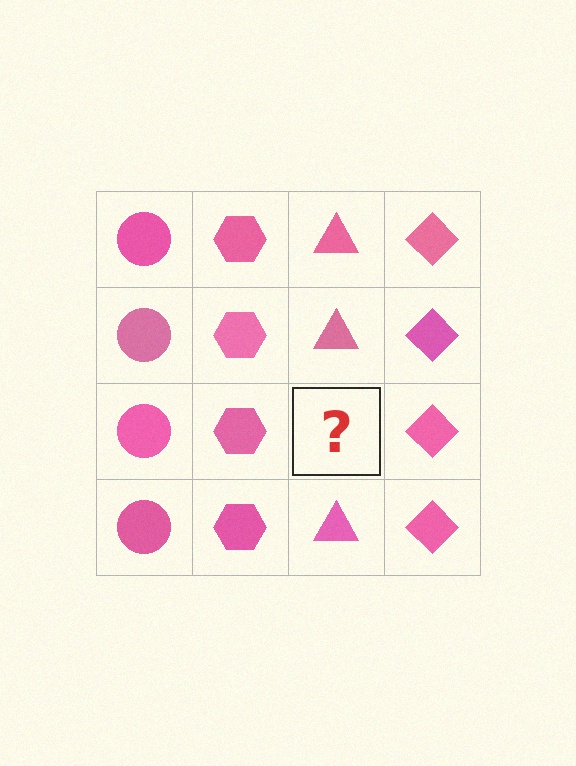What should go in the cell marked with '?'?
The missing cell should contain a pink triangle.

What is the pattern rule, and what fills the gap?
The rule is that each column has a consistent shape. The gap should be filled with a pink triangle.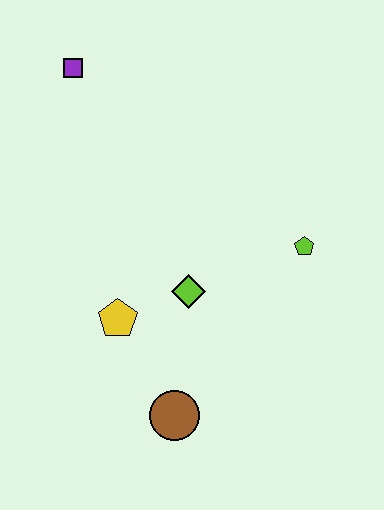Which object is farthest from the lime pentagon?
The purple square is farthest from the lime pentagon.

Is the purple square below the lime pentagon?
No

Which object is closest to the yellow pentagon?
The lime diamond is closest to the yellow pentagon.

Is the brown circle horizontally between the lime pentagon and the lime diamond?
No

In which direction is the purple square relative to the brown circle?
The purple square is above the brown circle.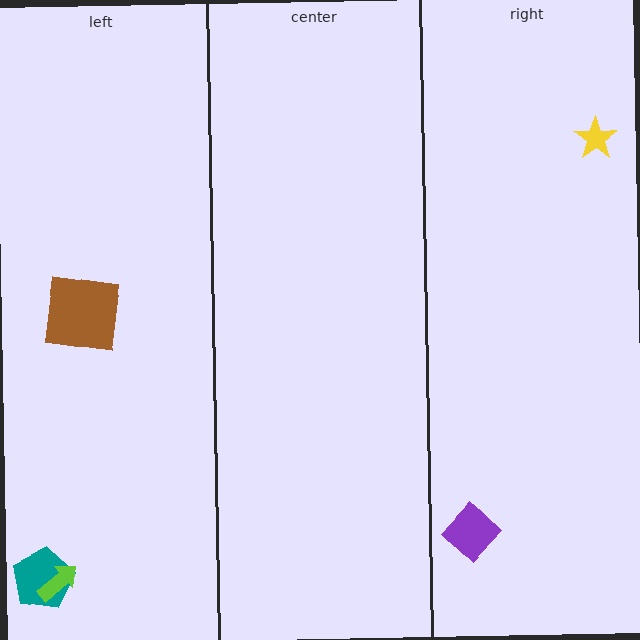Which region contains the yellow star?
The right region.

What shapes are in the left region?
The brown square, the teal pentagon, the lime arrow.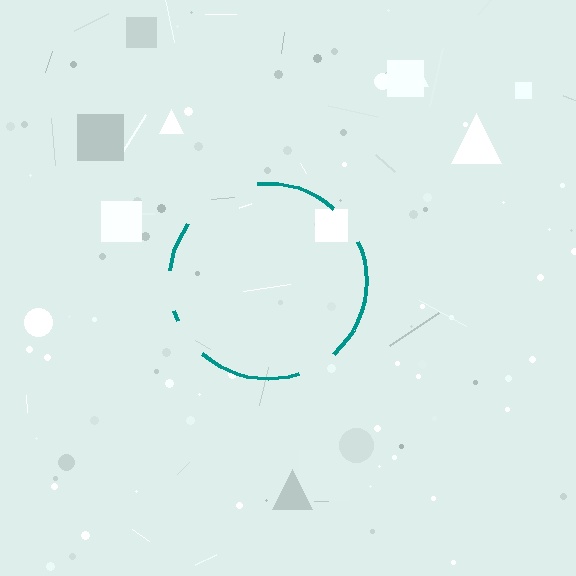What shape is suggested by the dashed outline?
The dashed outline suggests a circle.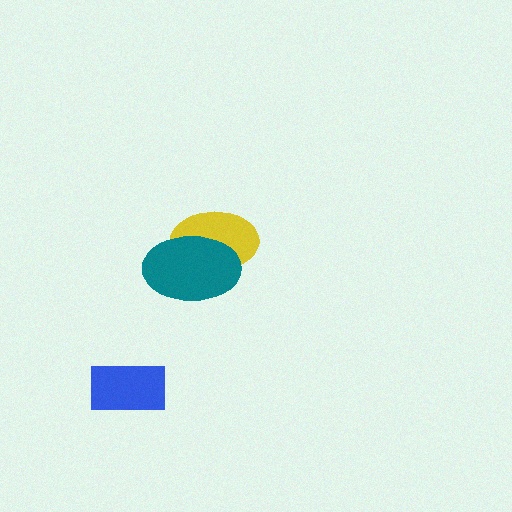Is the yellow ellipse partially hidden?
Yes, it is partially covered by another shape.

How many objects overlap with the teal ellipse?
1 object overlaps with the teal ellipse.